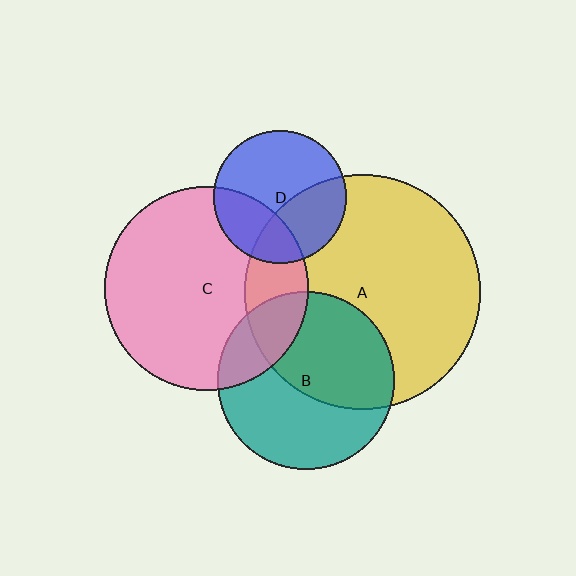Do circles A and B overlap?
Yes.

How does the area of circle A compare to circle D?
Approximately 3.1 times.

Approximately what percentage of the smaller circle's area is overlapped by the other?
Approximately 50%.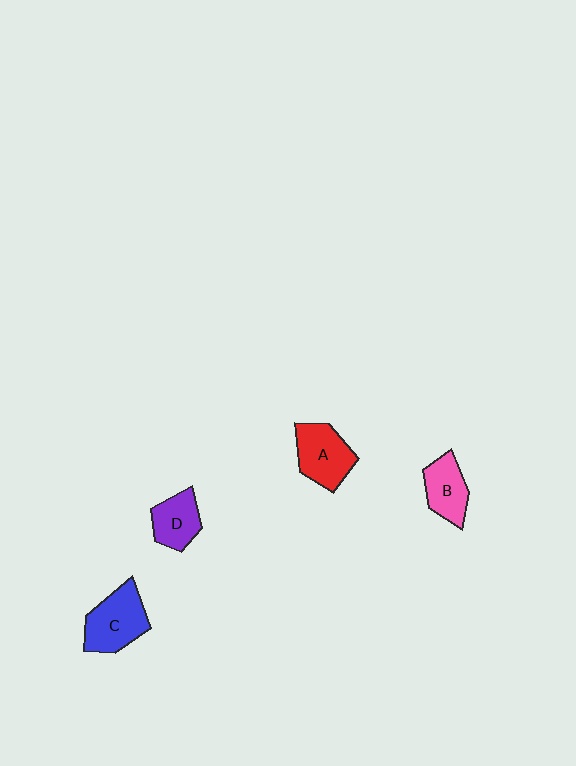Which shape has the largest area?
Shape C (blue).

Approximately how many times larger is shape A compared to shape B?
Approximately 1.3 times.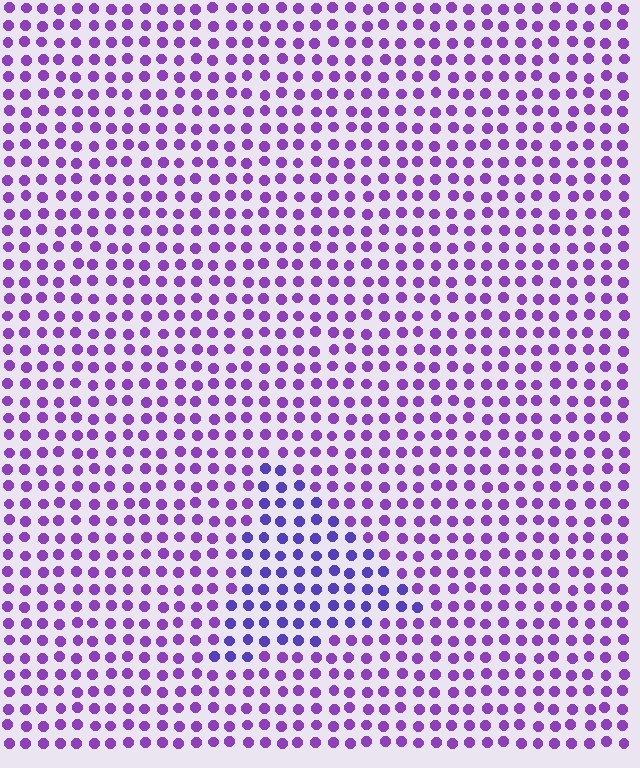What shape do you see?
I see a triangle.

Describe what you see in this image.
The image is filled with small purple elements in a uniform arrangement. A triangle-shaped region is visible where the elements are tinted to a slightly different hue, forming a subtle color boundary.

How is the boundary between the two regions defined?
The boundary is defined purely by a slight shift in hue (about 28 degrees). Spacing, size, and orientation are identical on both sides.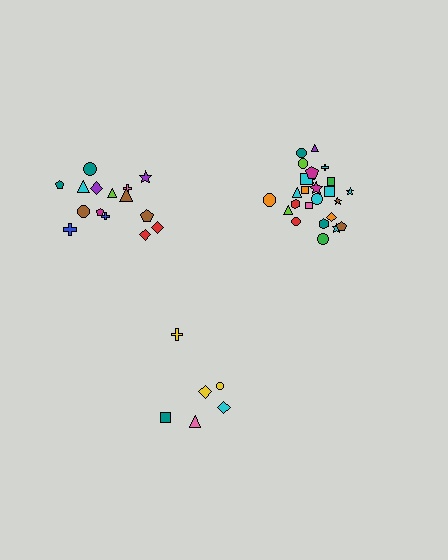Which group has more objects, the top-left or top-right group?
The top-right group.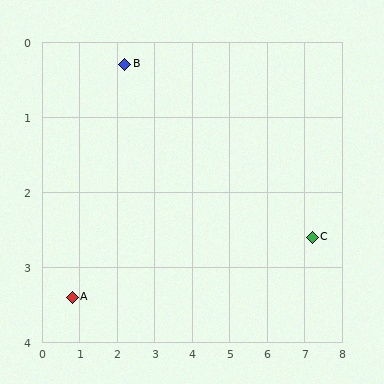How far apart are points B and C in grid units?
Points B and C are about 5.5 grid units apart.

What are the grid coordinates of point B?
Point B is at approximately (2.2, 0.3).